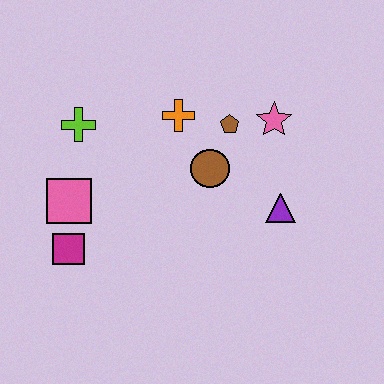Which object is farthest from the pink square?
The pink star is farthest from the pink square.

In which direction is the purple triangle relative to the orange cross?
The purple triangle is to the right of the orange cross.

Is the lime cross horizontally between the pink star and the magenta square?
Yes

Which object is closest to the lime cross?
The pink square is closest to the lime cross.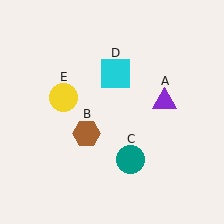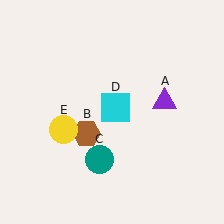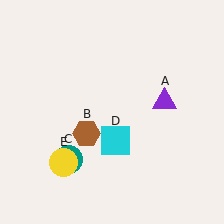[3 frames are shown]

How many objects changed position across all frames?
3 objects changed position: teal circle (object C), cyan square (object D), yellow circle (object E).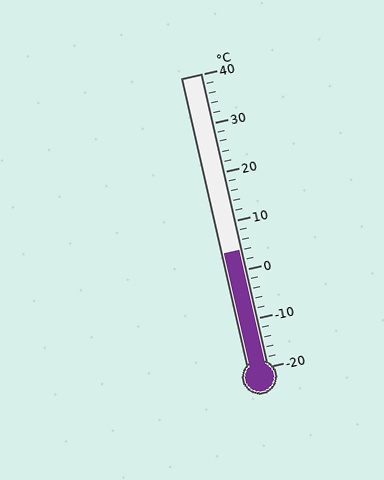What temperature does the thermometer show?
The thermometer shows approximately 4°C.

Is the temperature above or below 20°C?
The temperature is below 20°C.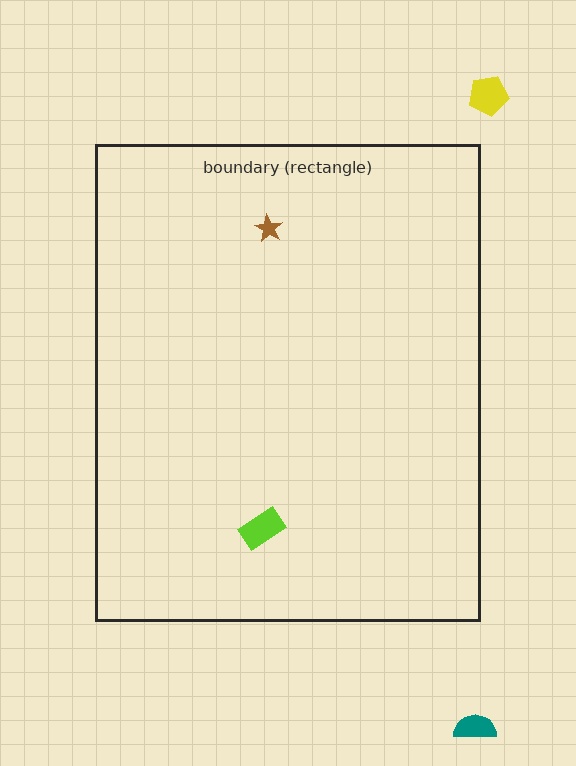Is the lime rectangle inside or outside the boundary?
Inside.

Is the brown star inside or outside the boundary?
Inside.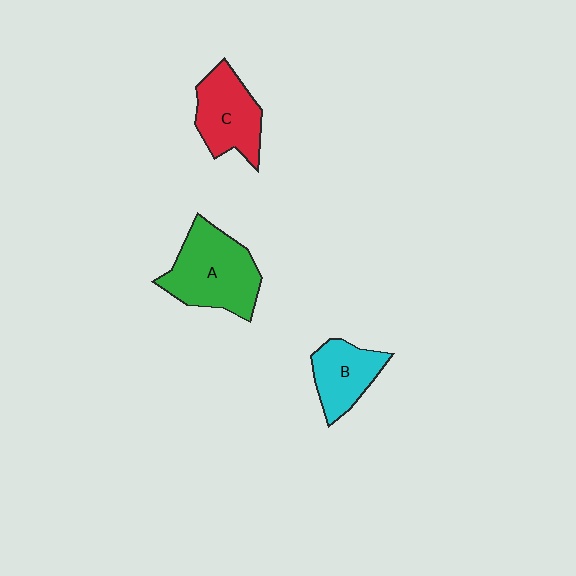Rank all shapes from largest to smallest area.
From largest to smallest: A (green), C (red), B (cyan).